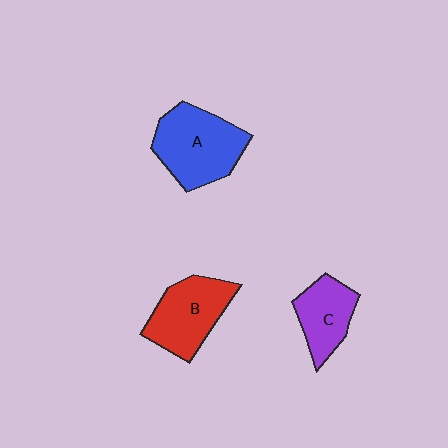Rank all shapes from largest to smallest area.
From largest to smallest: A (blue), B (red), C (purple).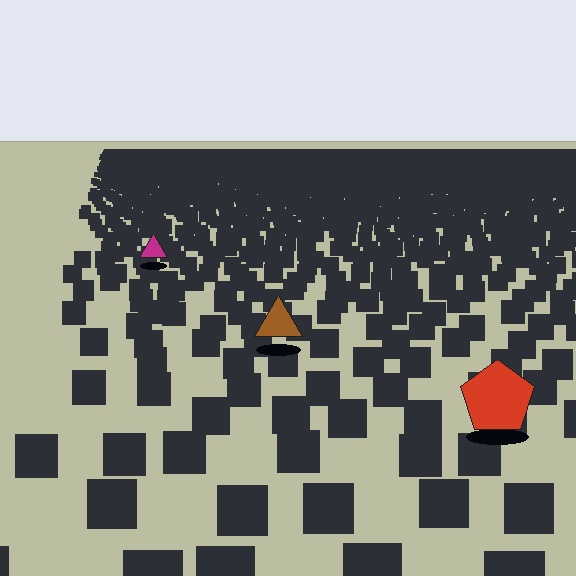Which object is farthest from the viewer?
The magenta triangle is farthest from the viewer. It appears smaller and the ground texture around it is denser.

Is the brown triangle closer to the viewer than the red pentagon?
No. The red pentagon is closer — you can tell from the texture gradient: the ground texture is coarser near it.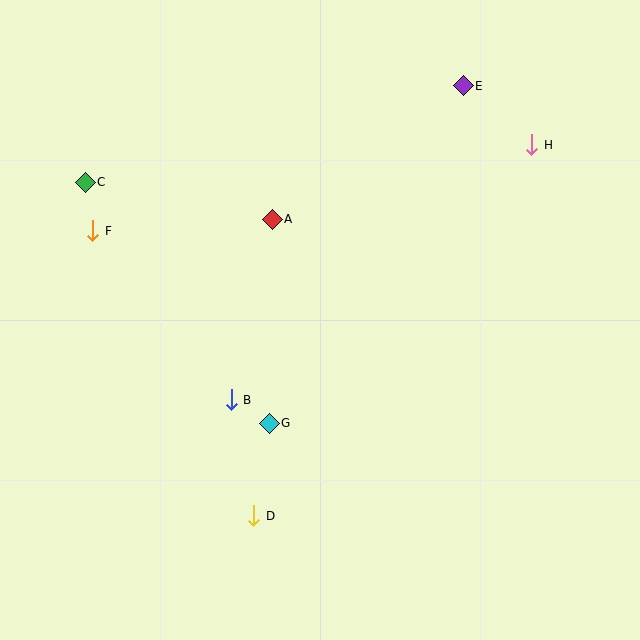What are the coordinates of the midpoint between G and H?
The midpoint between G and H is at (401, 284).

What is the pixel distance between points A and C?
The distance between A and C is 191 pixels.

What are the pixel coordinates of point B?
Point B is at (231, 400).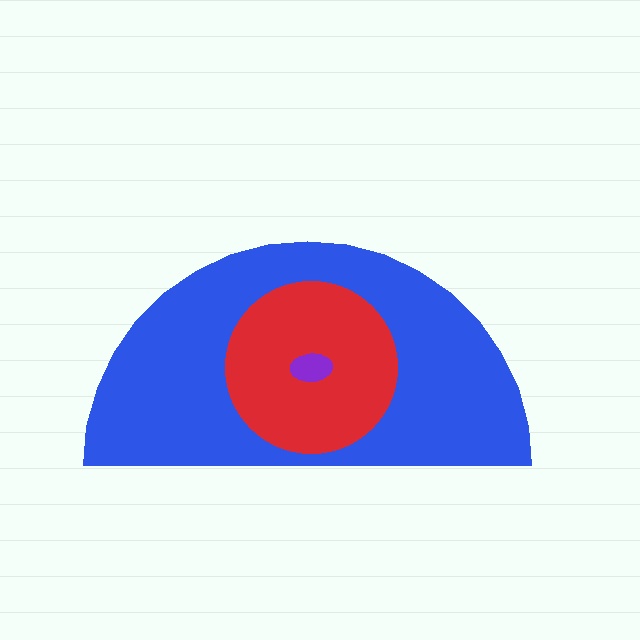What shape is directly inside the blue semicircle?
The red circle.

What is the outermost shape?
The blue semicircle.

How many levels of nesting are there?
3.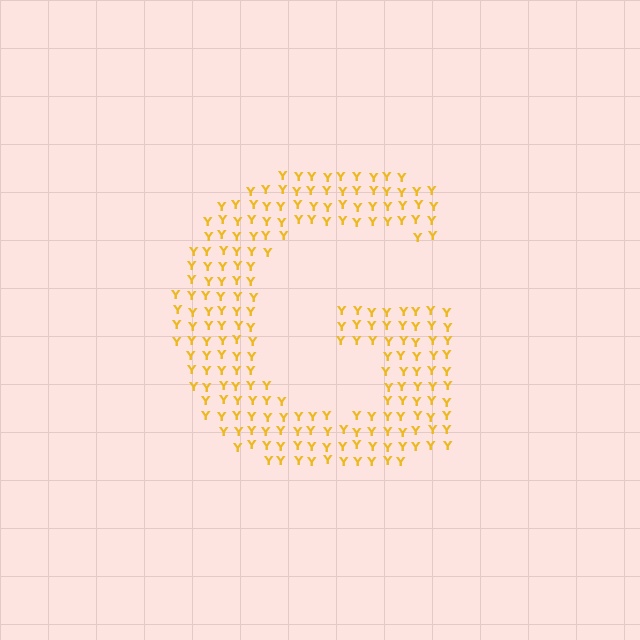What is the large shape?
The large shape is the letter G.